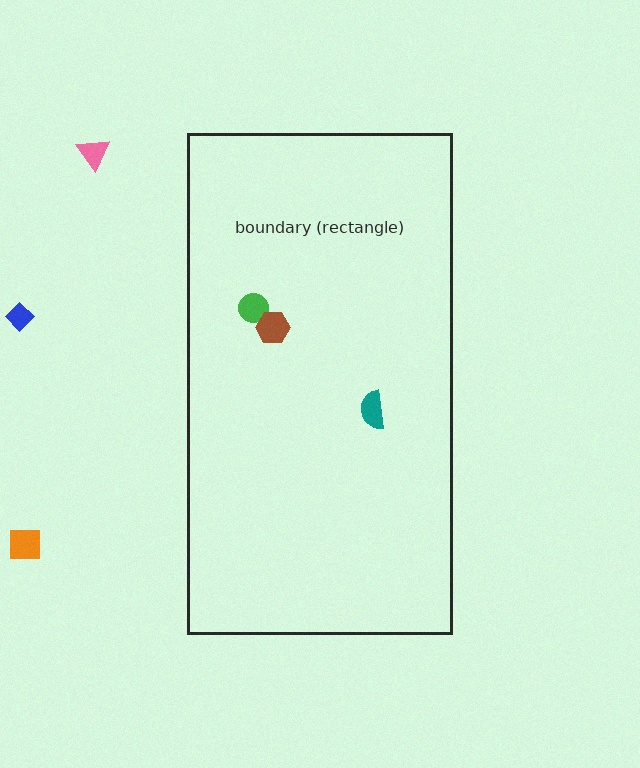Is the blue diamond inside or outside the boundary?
Outside.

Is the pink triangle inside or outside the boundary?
Outside.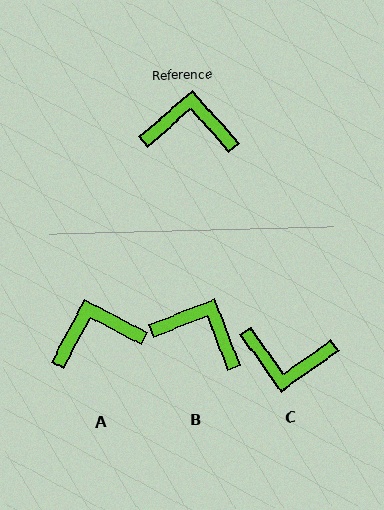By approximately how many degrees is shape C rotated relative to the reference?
Approximately 174 degrees counter-clockwise.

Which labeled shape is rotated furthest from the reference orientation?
C, about 174 degrees away.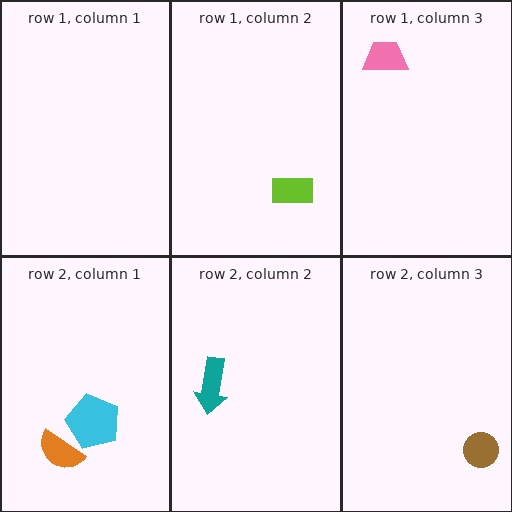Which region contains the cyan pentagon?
The row 2, column 1 region.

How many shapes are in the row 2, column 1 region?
2.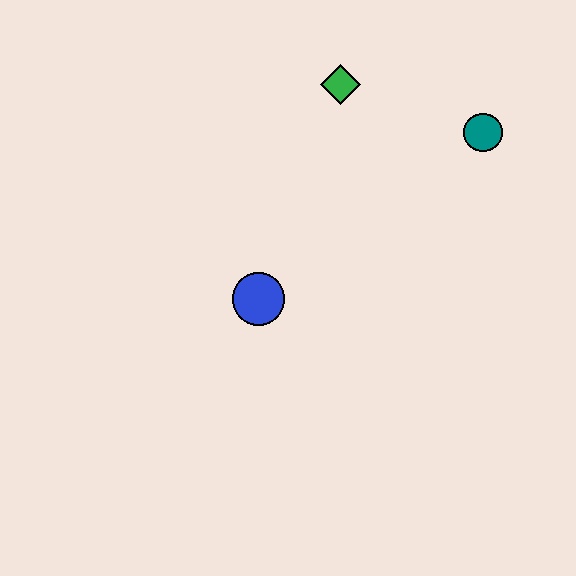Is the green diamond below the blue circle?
No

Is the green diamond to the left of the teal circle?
Yes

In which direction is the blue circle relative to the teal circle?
The blue circle is to the left of the teal circle.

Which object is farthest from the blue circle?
The teal circle is farthest from the blue circle.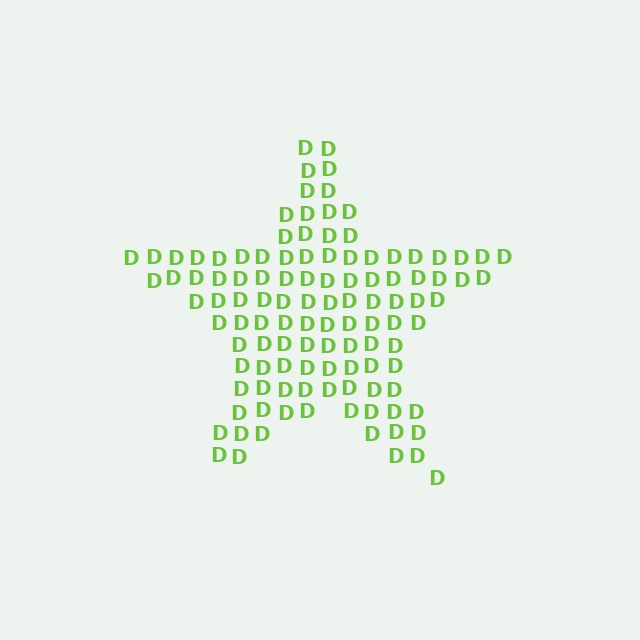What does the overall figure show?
The overall figure shows a star.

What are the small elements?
The small elements are letter D's.